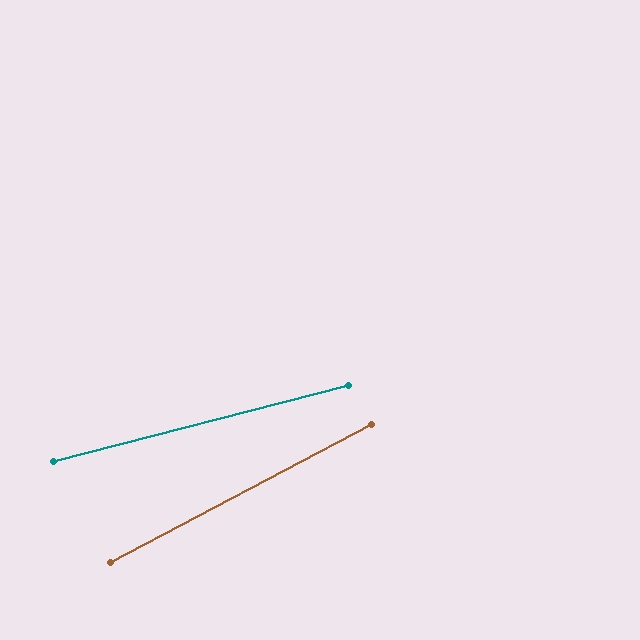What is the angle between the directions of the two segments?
Approximately 14 degrees.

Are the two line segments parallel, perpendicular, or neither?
Neither parallel nor perpendicular — they differ by about 14°.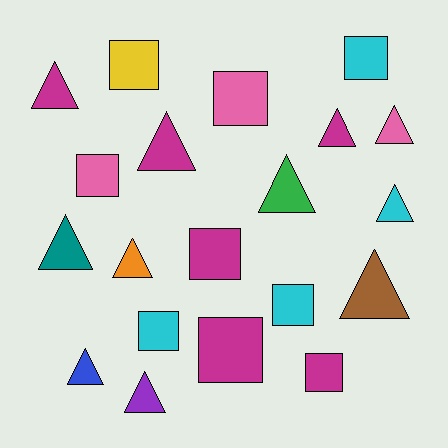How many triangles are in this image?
There are 11 triangles.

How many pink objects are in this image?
There are 3 pink objects.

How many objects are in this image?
There are 20 objects.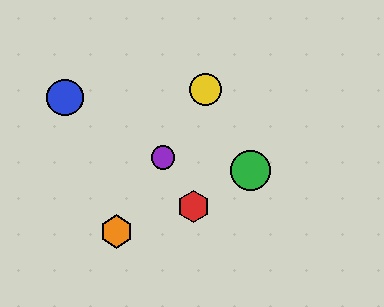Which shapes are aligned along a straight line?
The yellow circle, the purple circle, the orange hexagon are aligned along a straight line.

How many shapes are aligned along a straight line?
3 shapes (the yellow circle, the purple circle, the orange hexagon) are aligned along a straight line.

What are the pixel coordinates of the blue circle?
The blue circle is at (65, 98).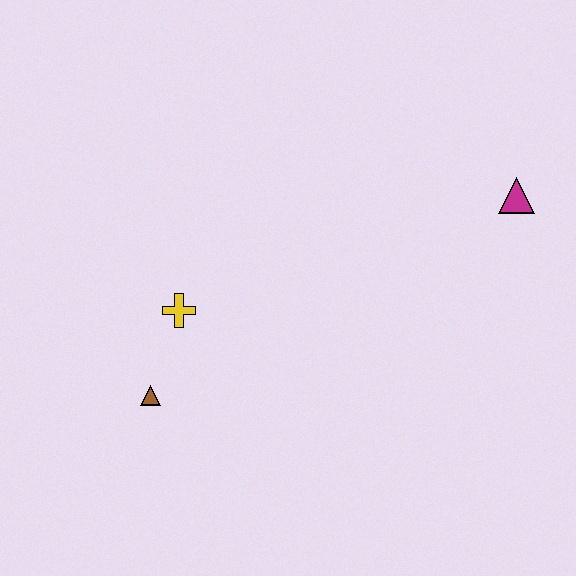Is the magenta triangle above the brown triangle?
Yes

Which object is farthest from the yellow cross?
The magenta triangle is farthest from the yellow cross.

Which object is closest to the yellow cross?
The brown triangle is closest to the yellow cross.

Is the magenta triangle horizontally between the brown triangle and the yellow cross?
No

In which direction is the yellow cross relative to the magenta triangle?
The yellow cross is to the left of the magenta triangle.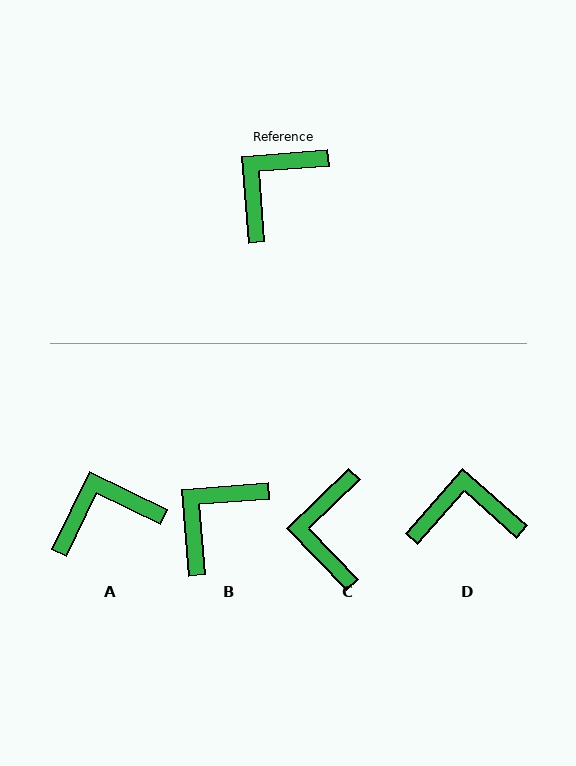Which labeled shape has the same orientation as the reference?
B.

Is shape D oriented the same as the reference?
No, it is off by about 46 degrees.